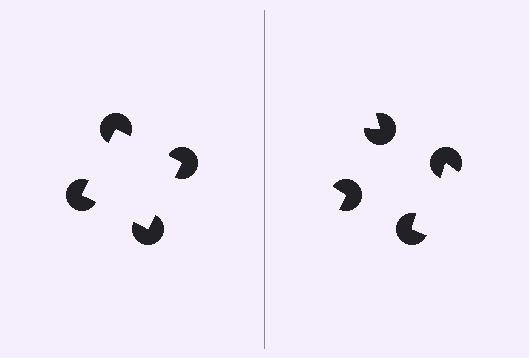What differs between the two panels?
The pac-man discs are positioned identically on both sides; only the wedge orientations differ. On the left they align to a square; on the right they are misaligned.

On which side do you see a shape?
An illusory square appears on the left side. On the right side the wedge cuts are rotated, so no coherent shape forms.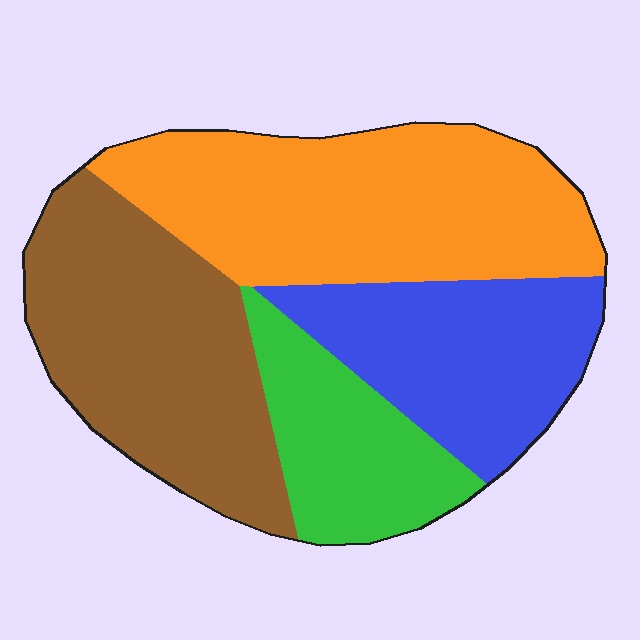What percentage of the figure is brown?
Brown covers roughly 30% of the figure.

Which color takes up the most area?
Orange, at roughly 35%.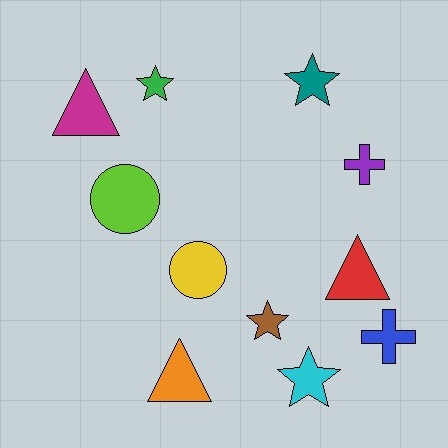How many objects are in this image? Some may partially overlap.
There are 11 objects.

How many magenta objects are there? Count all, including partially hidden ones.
There is 1 magenta object.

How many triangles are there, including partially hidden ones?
There are 3 triangles.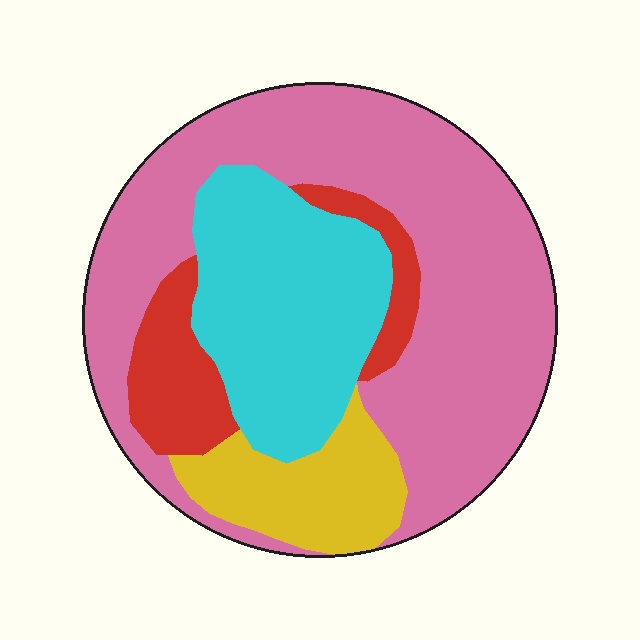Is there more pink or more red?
Pink.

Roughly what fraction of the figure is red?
Red takes up about one eighth (1/8) of the figure.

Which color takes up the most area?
Pink, at roughly 55%.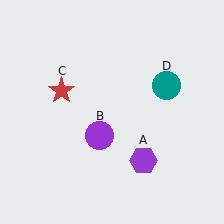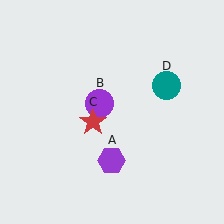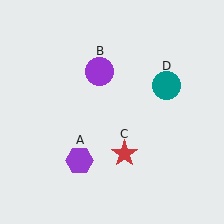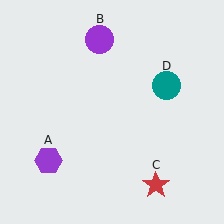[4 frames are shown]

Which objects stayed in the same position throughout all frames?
Teal circle (object D) remained stationary.